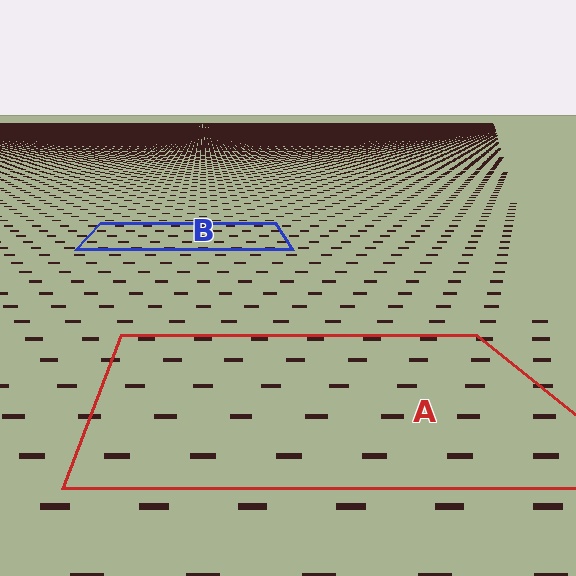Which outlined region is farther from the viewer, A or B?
Region B is farther from the viewer — the texture elements inside it appear smaller and more densely packed.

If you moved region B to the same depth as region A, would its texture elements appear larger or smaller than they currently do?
They would appear larger. At a closer depth, the same texture elements are projected at a bigger on-screen size.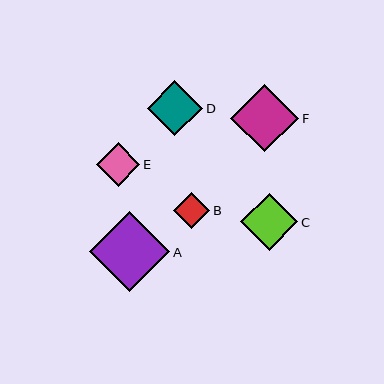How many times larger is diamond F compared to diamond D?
Diamond F is approximately 1.2 times the size of diamond D.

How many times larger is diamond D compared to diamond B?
Diamond D is approximately 1.5 times the size of diamond B.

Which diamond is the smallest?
Diamond B is the smallest with a size of approximately 37 pixels.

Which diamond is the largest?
Diamond A is the largest with a size of approximately 80 pixels.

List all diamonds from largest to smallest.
From largest to smallest: A, F, C, D, E, B.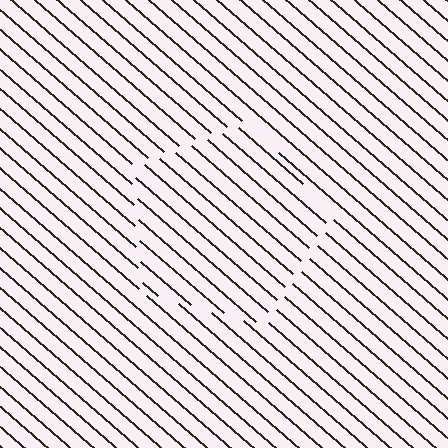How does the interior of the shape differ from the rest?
The interior of the shape contains the same grating, shifted by half a period — the contour is defined by the phase discontinuity where line-ends from the inner and outer gratings abut.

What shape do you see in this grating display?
An illusory pentagon. The interior of the shape contains the same grating, shifted by half a period — the contour is defined by the phase discontinuity where line-ends from the inner and outer gratings abut.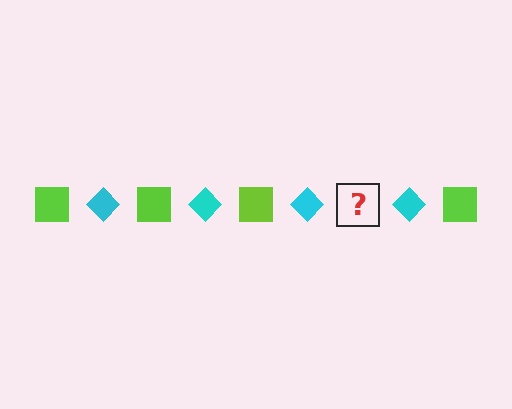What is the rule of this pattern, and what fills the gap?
The rule is that the pattern alternates between lime square and cyan diamond. The gap should be filled with a lime square.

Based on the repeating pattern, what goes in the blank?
The blank should be a lime square.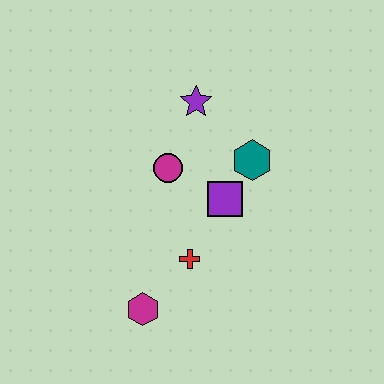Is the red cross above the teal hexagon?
No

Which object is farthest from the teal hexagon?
The magenta hexagon is farthest from the teal hexagon.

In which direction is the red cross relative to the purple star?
The red cross is below the purple star.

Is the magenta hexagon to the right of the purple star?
No